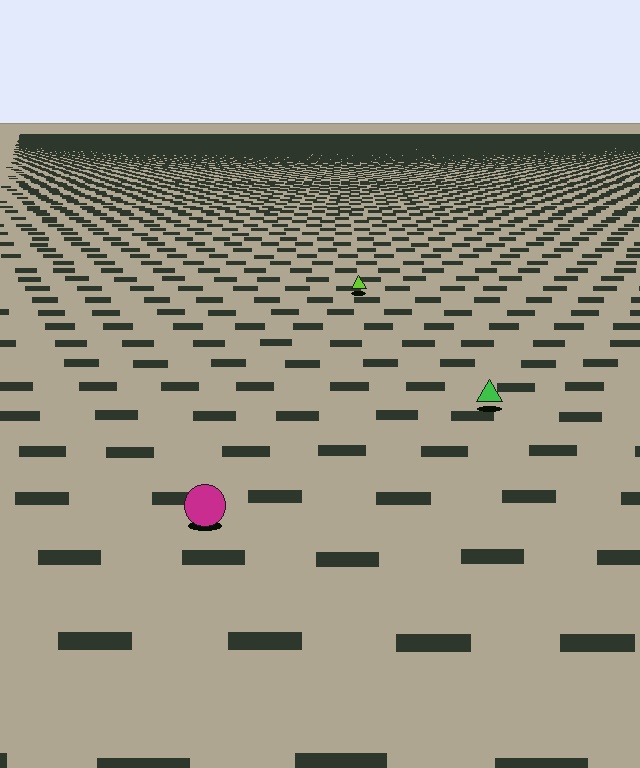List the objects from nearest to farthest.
From nearest to farthest: the magenta circle, the green triangle, the lime triangle.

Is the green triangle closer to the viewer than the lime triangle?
Yes. The green triangle is closer — you can tell from the texture gradient: the ground texture is coarser near it.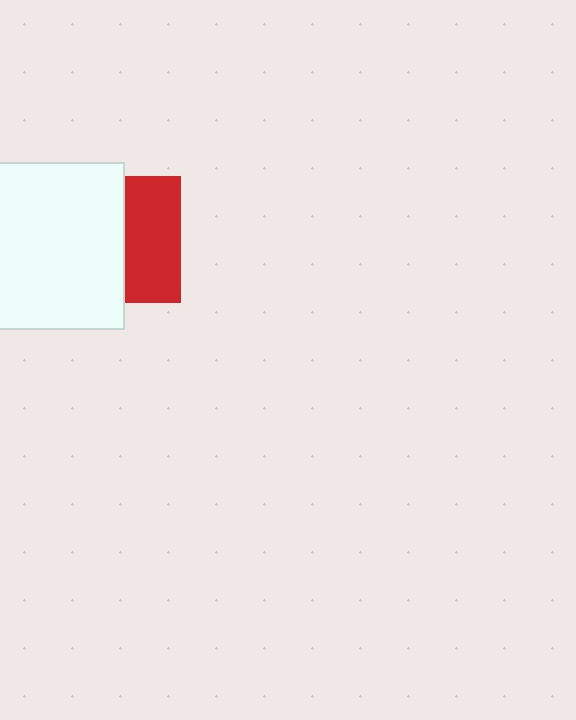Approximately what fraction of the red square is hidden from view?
Roughly 56% of the red square is hidden behind the white square.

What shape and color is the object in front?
The object in front is a white square.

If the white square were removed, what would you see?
You would see the complete red square.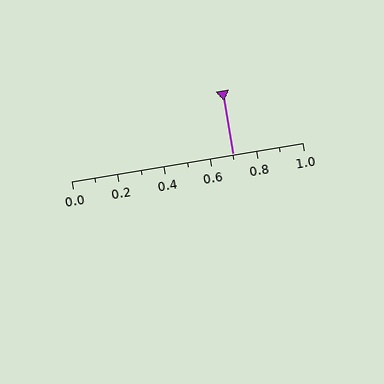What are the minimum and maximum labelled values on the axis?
The axis runs from 0.0 to 1.0.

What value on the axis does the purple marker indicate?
The marker indicates approximately 0.7.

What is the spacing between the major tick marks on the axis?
The major ticks are spaced 0.2 apart.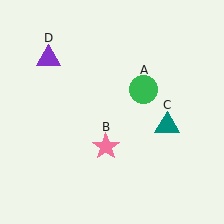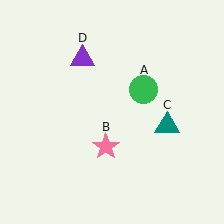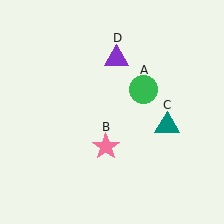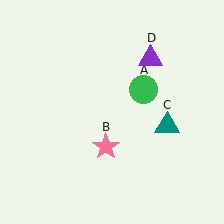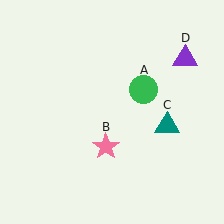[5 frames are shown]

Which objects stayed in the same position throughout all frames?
Green circle (object A) and pink star (object B) and teal triangle (object C) remained stationary.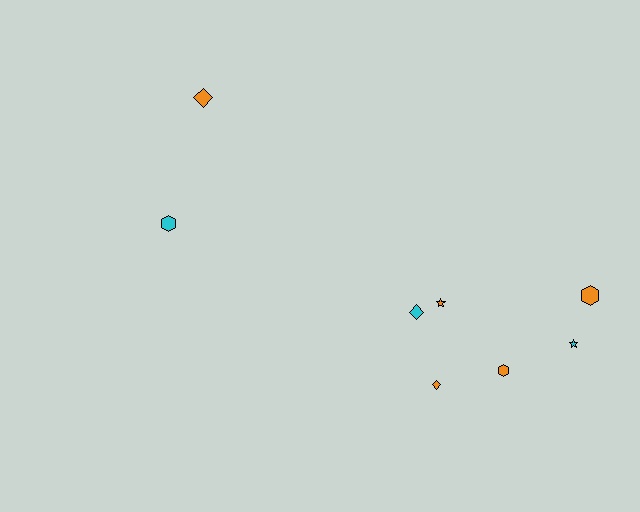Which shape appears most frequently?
Hexagon, with 3 objects.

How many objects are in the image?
There are 8 objects.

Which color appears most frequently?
Orange, with 5 objects.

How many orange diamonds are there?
There are 2 orange diamonds.